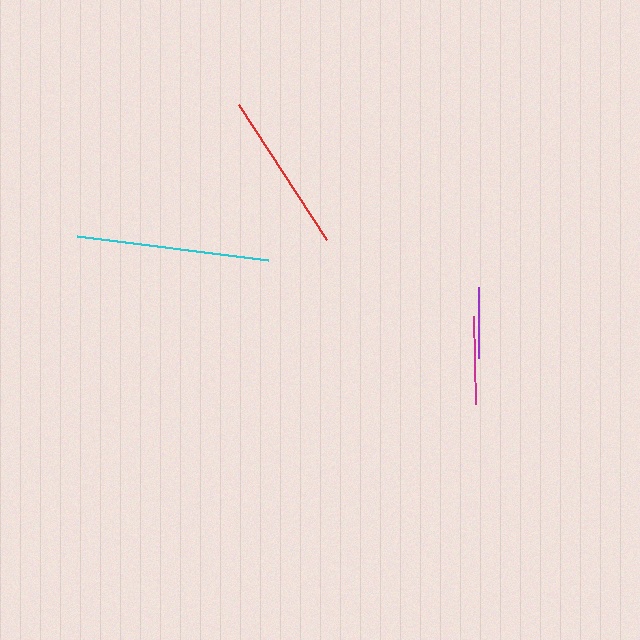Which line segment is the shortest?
The purple line is the shortest at approximately 71 pixels.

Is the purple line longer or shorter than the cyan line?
The cyan line is longer than the purple line.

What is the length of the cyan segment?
The cyan segment is approximately 193 pixels long.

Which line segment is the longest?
The cyan line is the longest at approximately 193 pixels.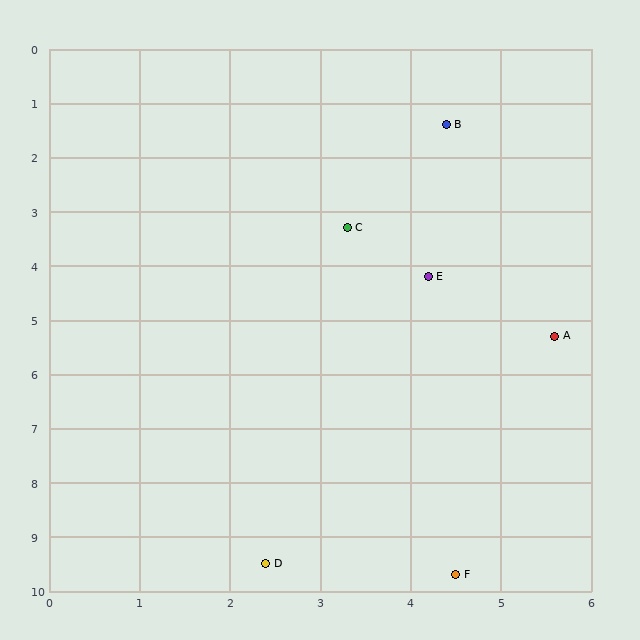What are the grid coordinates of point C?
Point C is at approximately (3.3, 3.3).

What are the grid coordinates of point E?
Point E is at approximately (4.2, 4.2).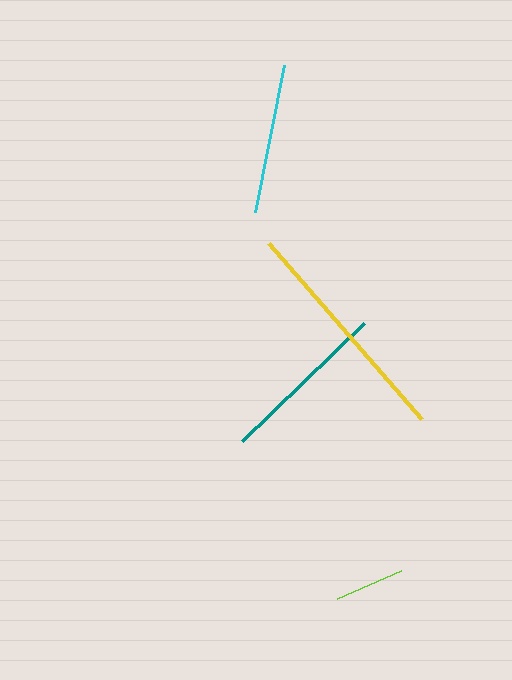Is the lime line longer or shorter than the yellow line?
The yellow line is longer than the lime line.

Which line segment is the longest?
The yellow line is the longest at approximately 233 pixels.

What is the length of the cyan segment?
The cyan segment is approximately 149 pixels long.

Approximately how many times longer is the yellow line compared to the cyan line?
The yellow line is approximately 1.6 times the length of the cyan line.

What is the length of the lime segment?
The lime segment is approximately 70 pixels long.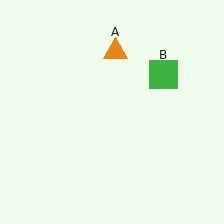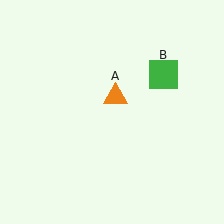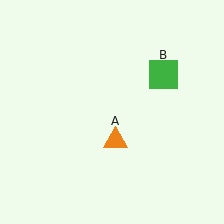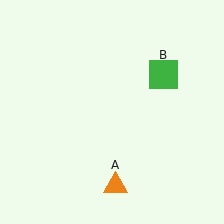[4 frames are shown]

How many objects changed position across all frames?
1 object changed position: orange triangle (object A).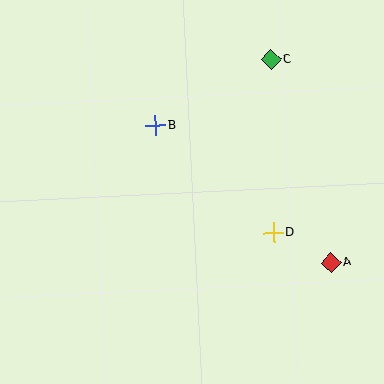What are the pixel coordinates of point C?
Point C is at (271, 60).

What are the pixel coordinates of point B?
Point B is at (156, 126).